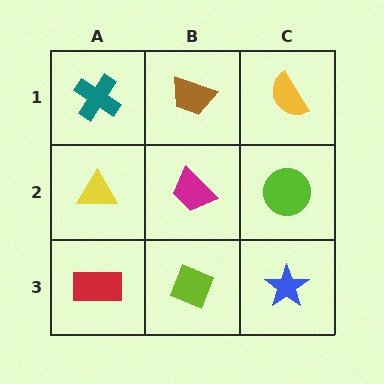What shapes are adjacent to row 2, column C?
A yellow semicircle (row 1, column C), a blue star (row 3, column C), a magenta trapezoid (row 2, column B).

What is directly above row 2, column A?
A teal cross.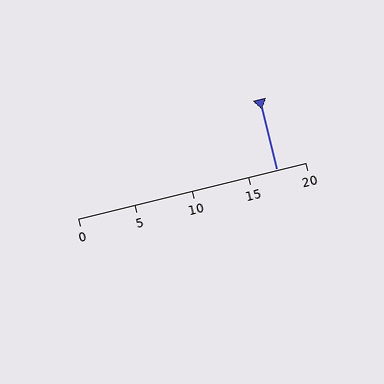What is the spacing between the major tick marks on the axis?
The major ticks are spaced 5 apart.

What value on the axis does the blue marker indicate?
The marker indicates approximately 17.5.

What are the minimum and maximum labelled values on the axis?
The axis runs from 0 to 20.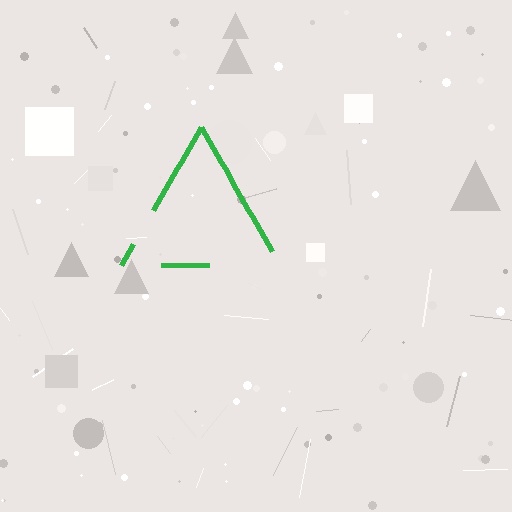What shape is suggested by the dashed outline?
The dashed outline suggests a triangle.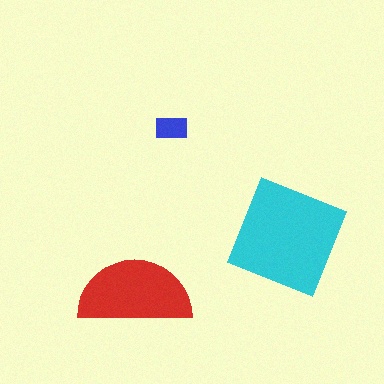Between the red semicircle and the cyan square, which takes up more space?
The cyan square.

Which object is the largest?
The cyan square.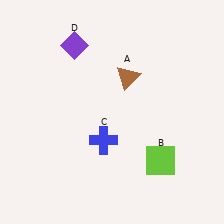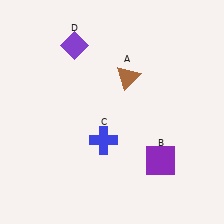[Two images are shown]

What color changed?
The square (B) changed from lime in Image 1 to purple in Image 2.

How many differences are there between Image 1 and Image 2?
There is 1 difference between the two images.